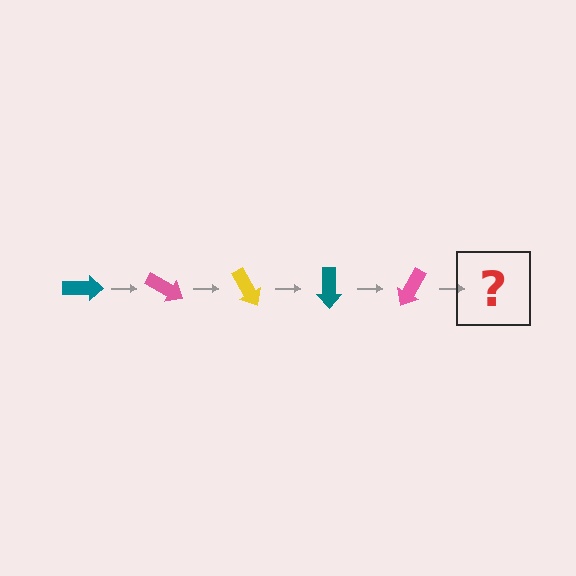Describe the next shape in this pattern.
It should be a yellow arrow, rotated 150 degrees from the start.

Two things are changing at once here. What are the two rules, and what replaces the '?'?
The two rules are that it rotates 30 degrees each step and the color cycles through teal, pink, and yellow. The '?' should be a yellow arrow, rotated 150 degrees from the start.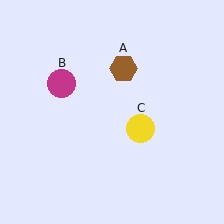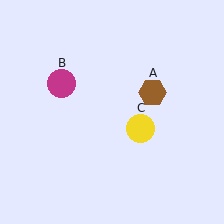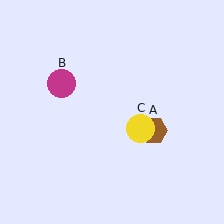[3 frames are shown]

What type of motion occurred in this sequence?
The brown hexagon (object A) rotated clockwise around the center of the scene.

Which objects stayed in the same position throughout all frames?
Magenta circle (object B) and yellow circle (object C) remained stationary.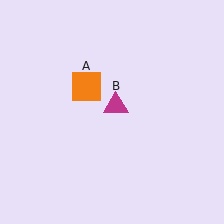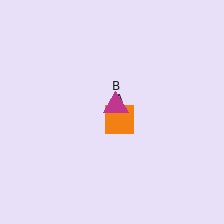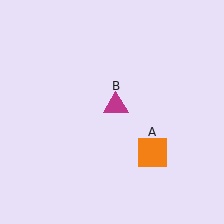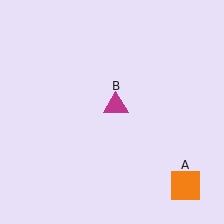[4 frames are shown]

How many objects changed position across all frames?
1 object changed position: orange square (object A).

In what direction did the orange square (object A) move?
The orange square (object A) moved down and to the right.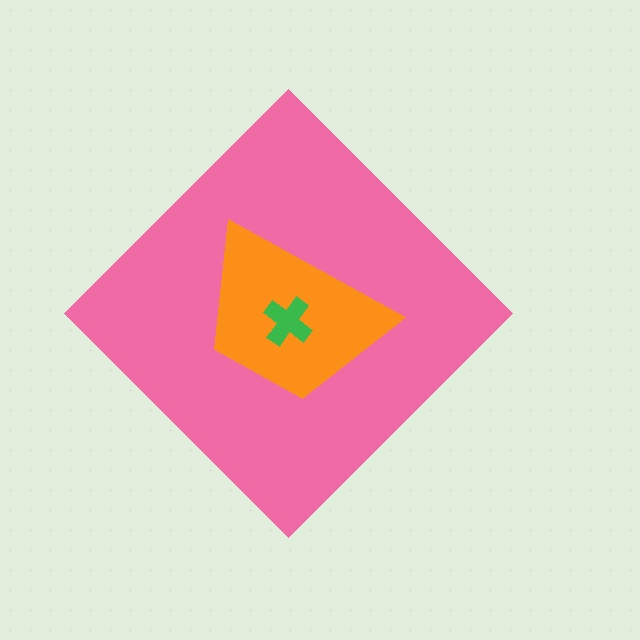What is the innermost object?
The green cross.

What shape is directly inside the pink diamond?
The orange trapezoid.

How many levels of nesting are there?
3.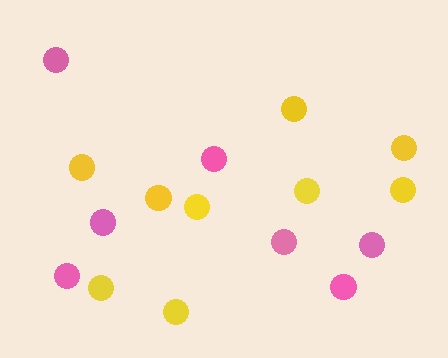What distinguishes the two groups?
There are 2 groups: one group of pink circles (7) and one group of yellow circles (9).